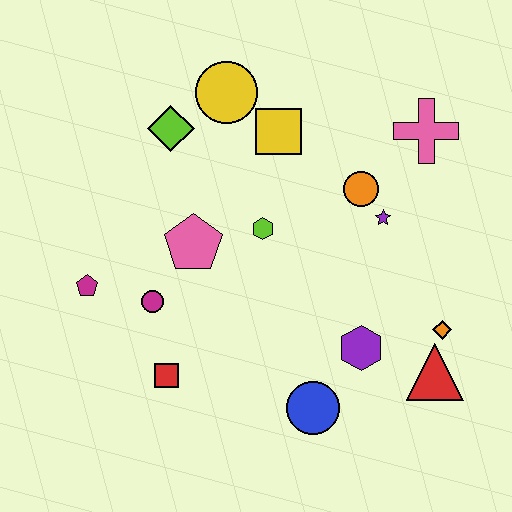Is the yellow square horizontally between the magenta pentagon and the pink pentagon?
No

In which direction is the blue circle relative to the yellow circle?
The blue circle is below the yellow circle.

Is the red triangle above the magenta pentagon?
No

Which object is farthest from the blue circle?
The yellow circle is farthest from the blue circle.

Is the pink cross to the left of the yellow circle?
No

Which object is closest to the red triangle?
The orange diamond is closest to the red triangle.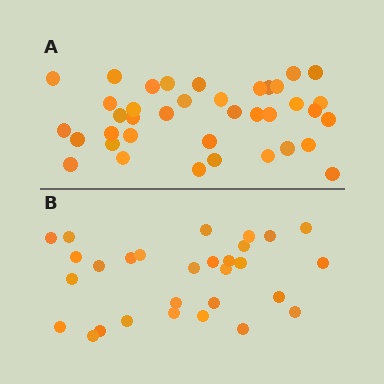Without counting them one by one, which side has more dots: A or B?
Region A (the top region) has more dots.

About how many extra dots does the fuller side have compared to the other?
Region A has roughly 8 or so more dots than region B.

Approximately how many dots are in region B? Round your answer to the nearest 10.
About 30 dots. (The exact count is 29, which rounds to 30.)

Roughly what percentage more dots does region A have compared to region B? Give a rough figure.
About 30% more.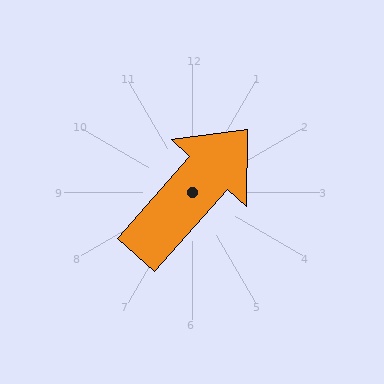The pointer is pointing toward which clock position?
Roughly 1 o'clock.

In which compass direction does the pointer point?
Northeast.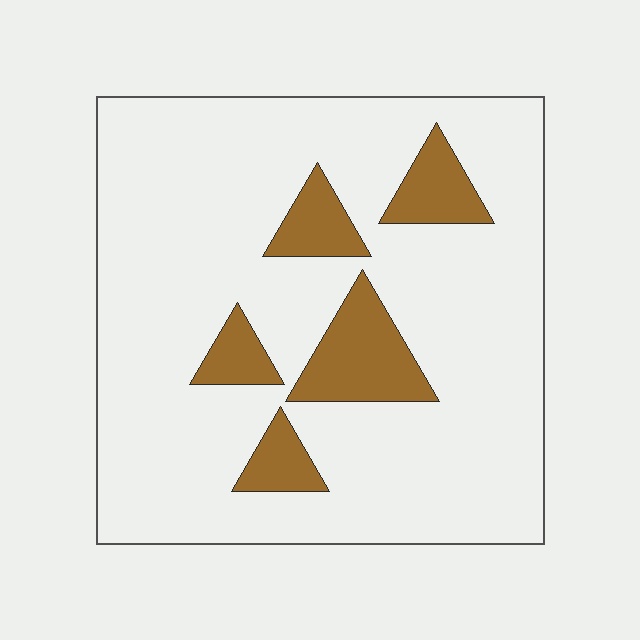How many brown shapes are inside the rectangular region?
5.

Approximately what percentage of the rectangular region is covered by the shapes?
Approximately 15%.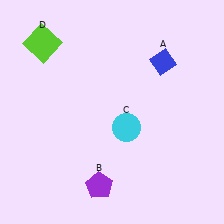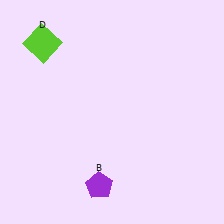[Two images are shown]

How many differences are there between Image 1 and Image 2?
There are 2 differences between the two images.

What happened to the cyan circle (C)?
The cyan circle (C) was removed in Image 2. It was in the bottom-right area of Image 1.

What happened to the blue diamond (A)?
The blue diamond (A) was removed in Image 2. It was in the top-right area of Image 1.